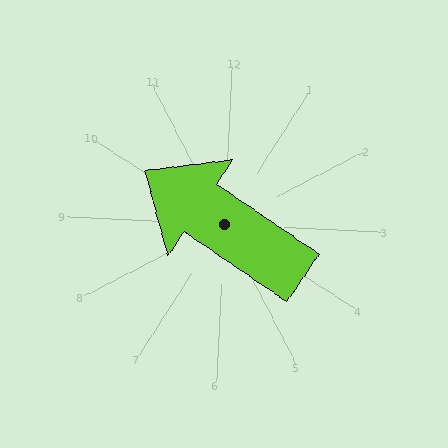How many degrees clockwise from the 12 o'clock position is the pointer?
Approximately 301 degrees.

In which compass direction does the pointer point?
Northwest.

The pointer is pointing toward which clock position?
Roughly 10 o'clock.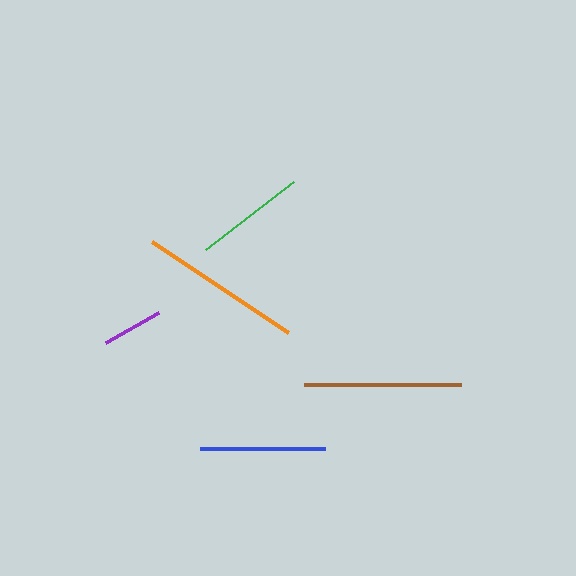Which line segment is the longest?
The orange line is the longest at approximately 164 pixels.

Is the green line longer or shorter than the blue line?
The blue line is longer than the green line.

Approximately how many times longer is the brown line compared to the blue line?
The brown line is approximately 1.3 times the length of the blue line.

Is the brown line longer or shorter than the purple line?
The brown line is longer than the purple line.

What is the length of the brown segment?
The brown segment is approximately 158 pixels long.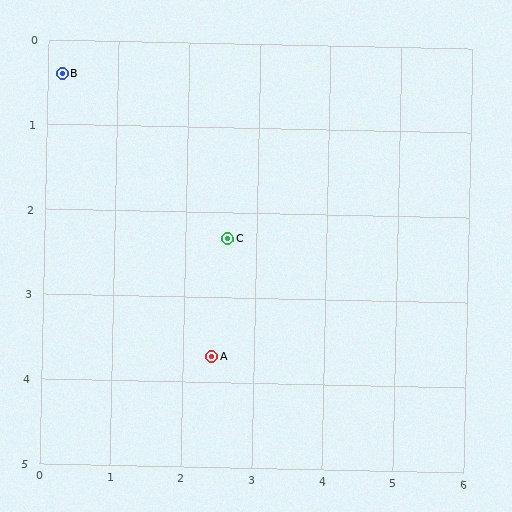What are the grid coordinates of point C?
Point C is at approximately (2.6, 2.3).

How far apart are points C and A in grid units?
Points C and A are about 1.4 grid units apart.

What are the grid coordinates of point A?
Point A is at approximately (2.4, 3.7).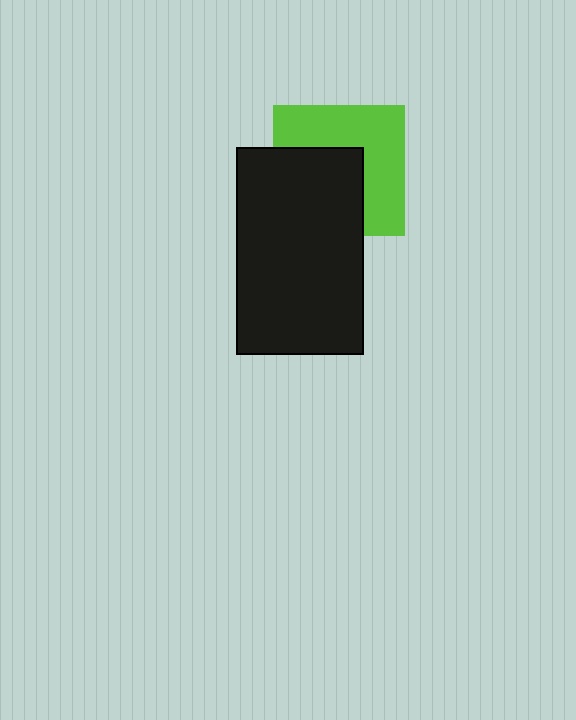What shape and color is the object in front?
The object in front is a black rectangle.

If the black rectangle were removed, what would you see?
You would see the complete lime square.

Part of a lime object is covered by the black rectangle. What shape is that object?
It is a square.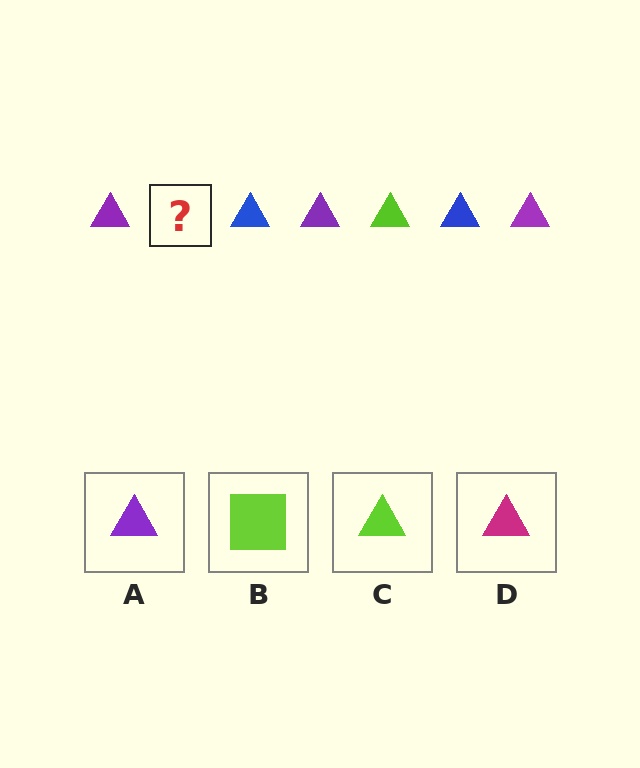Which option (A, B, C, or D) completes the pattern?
C.